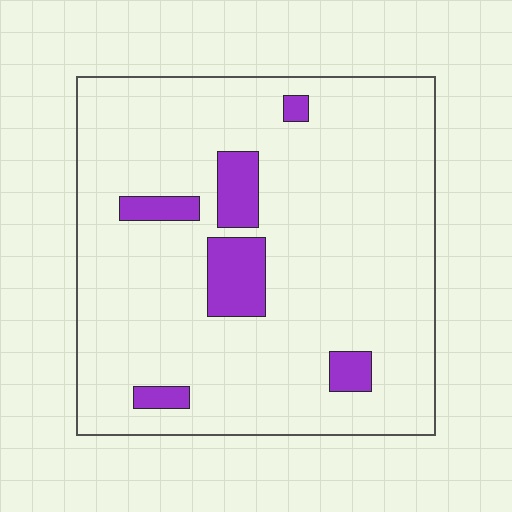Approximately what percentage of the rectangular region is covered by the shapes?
Approximately 10%.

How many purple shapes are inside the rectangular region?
6.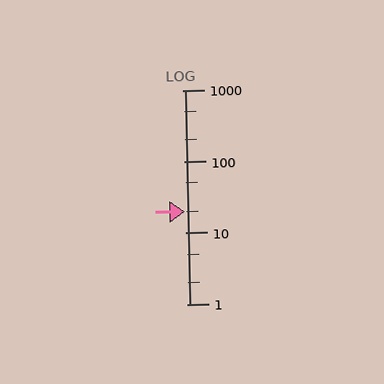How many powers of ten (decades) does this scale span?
The scale spans 3 decades, from 1 to 1000.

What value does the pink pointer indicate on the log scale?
The pointer indicates approximately 20.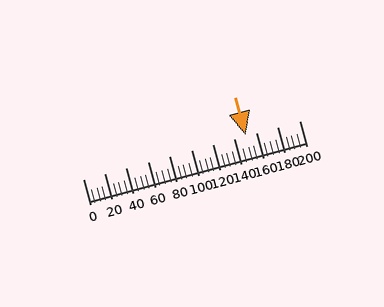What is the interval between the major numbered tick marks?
The major tick marks are spaced 20 units apart.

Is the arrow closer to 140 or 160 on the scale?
The arrow is closer to 160.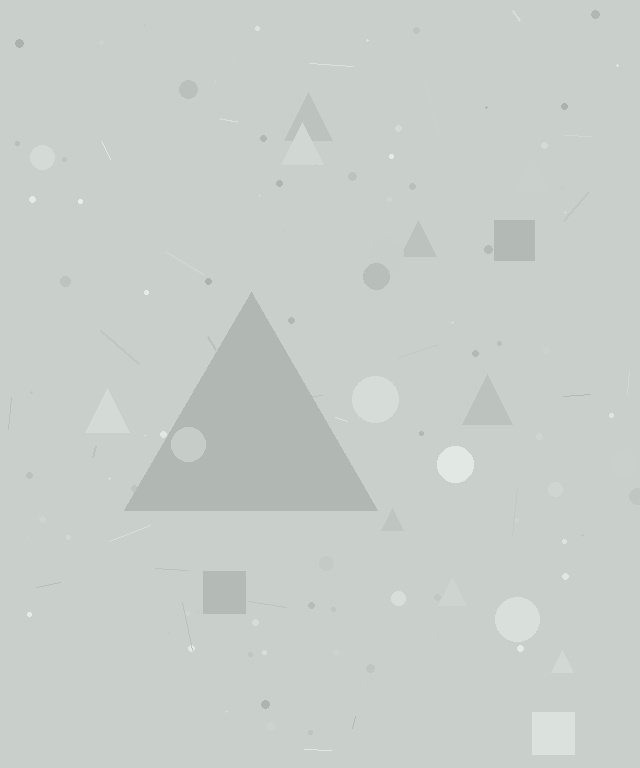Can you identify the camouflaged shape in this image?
The camouflaged shape is a triangle.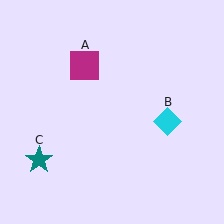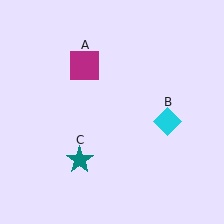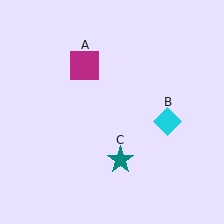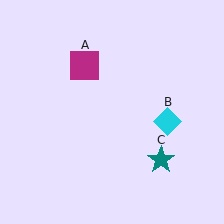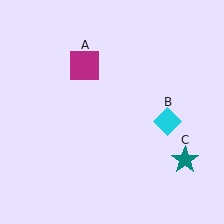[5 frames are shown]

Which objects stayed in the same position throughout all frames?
Magenta square (object A) and cyan diamond (object B) remained stationary.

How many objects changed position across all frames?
1 object changed position: teal star (object C).